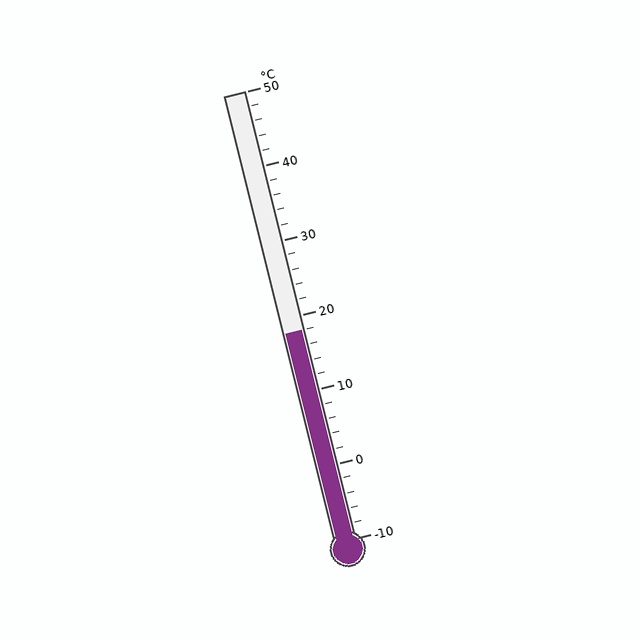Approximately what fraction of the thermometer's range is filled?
The thermometer is filled to approximately 45% of its range.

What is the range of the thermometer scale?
The thermometer scale ranges from -10°C to 50°C.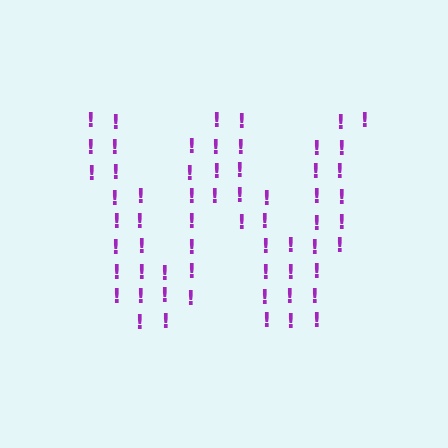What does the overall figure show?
The overall figure shows the letter W.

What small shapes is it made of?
It is made of small exclamation marks.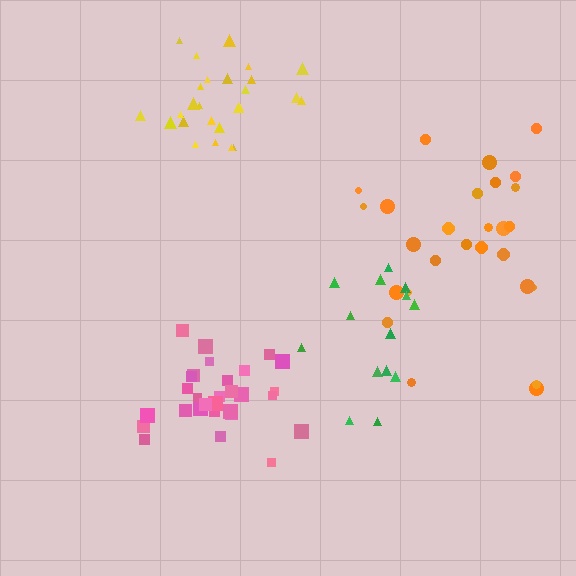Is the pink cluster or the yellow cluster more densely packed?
Pink.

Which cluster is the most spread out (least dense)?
Green.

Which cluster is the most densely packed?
Pink.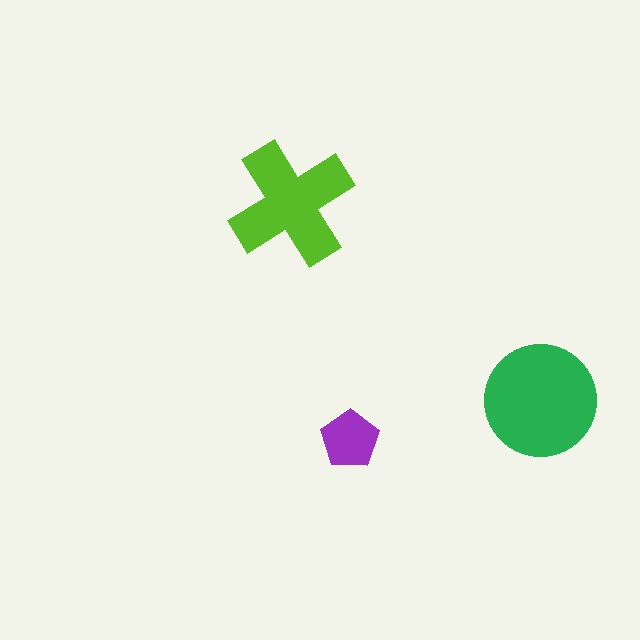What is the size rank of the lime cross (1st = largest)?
2nd.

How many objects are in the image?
There are 3 objects in the image.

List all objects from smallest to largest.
The purple pentagon, the lime cross, the green circle.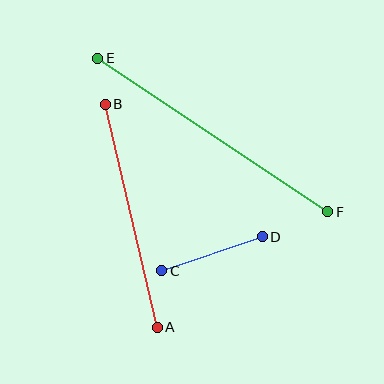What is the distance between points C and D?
The distance is approximately 106 pixels.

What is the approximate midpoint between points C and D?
The midpoint is at approximately (212, 254) pixels.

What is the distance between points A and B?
The distance is approximately 229 pixels.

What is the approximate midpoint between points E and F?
The midpoint is at approximately (213, 135) pixels.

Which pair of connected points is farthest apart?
Points E and F are farthest apart.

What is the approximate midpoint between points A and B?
The midpoint is at approximately (131, 216) pixels.